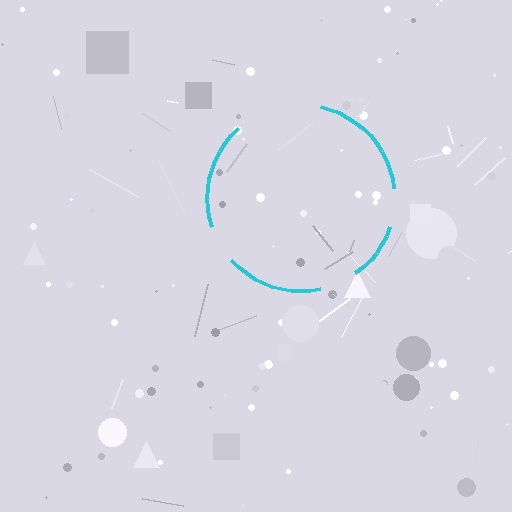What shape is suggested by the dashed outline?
The dashed outline suggests a circle.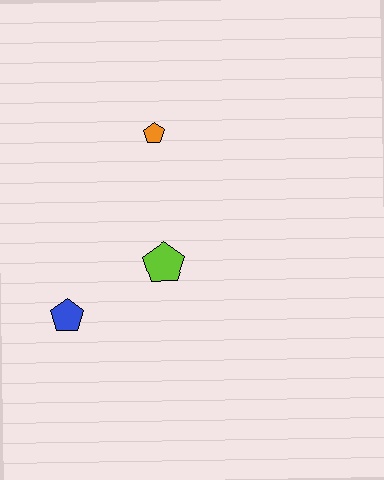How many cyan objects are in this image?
There are no cyan objects.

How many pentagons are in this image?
There are 3 pentagons.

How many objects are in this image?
There are 3 objects.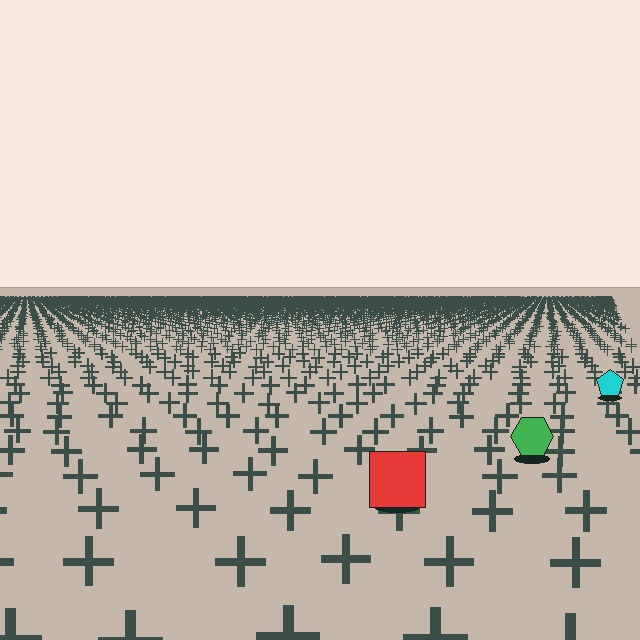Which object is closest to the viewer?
The red square is closest. The texture marks near it are larger and more spread out.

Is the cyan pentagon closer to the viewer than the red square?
No. The red square is closer — you can tell from the texture gradient: the ground texture is coarser near it.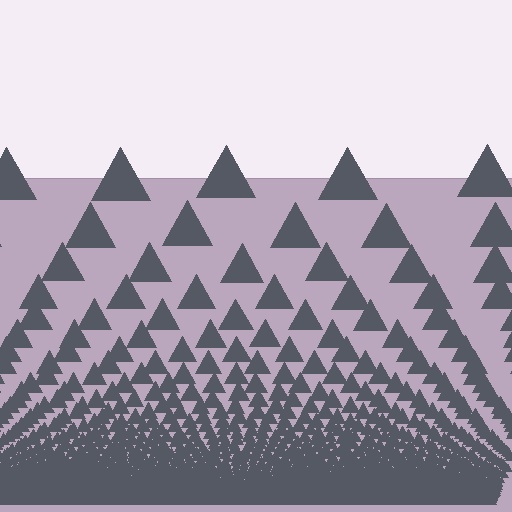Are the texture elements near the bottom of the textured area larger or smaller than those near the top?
Smaller. The gradient is inverted — elements near the bottom are smaller and denser.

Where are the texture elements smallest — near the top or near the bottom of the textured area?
Near the bottom.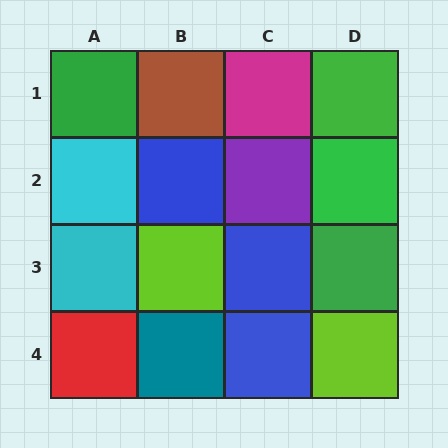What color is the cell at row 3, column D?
Green.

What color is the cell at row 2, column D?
Green.